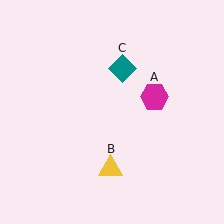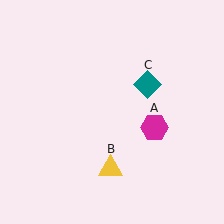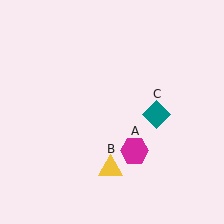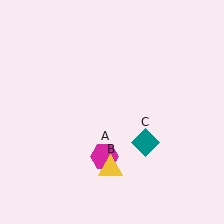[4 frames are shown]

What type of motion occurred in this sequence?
The magenta hexagon (object A), teal diamond (object C) rotated clockwise around the center of the scene.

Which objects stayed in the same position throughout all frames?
Yellow triangle (object B) remained stationary.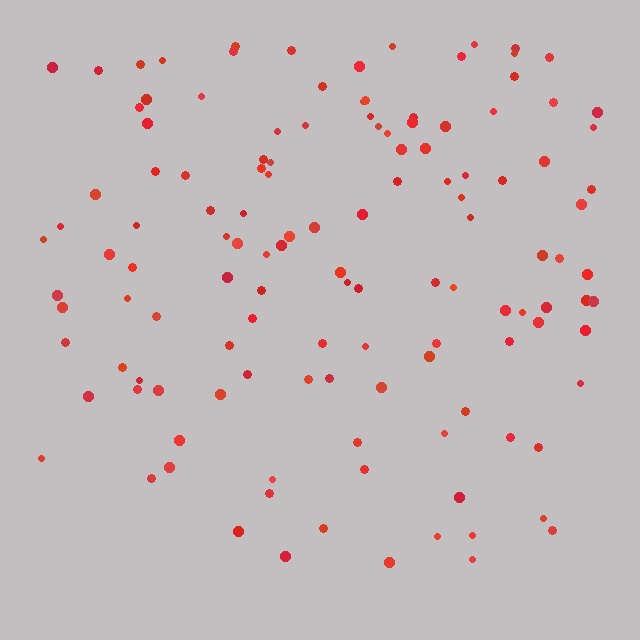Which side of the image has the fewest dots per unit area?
The bottom.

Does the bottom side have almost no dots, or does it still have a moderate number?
Still a moderate number, just noticeably fewer than the top.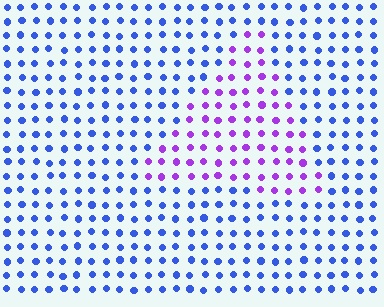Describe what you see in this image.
The image is filled with small blue elements in a uniform arrangement. A triangle-shaped region is visible where the elements are tinted to a slightly different hue, forming a subtle color boundary.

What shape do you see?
I see a triangle.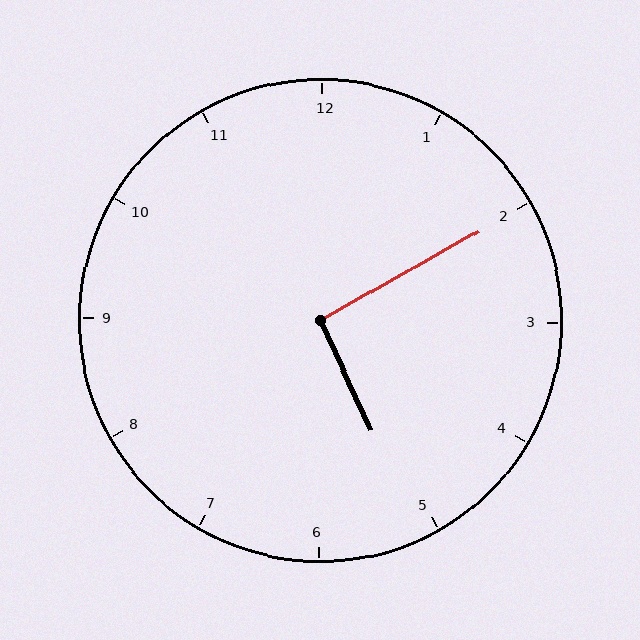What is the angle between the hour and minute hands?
Approximately 95 degrees.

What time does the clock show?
5:10.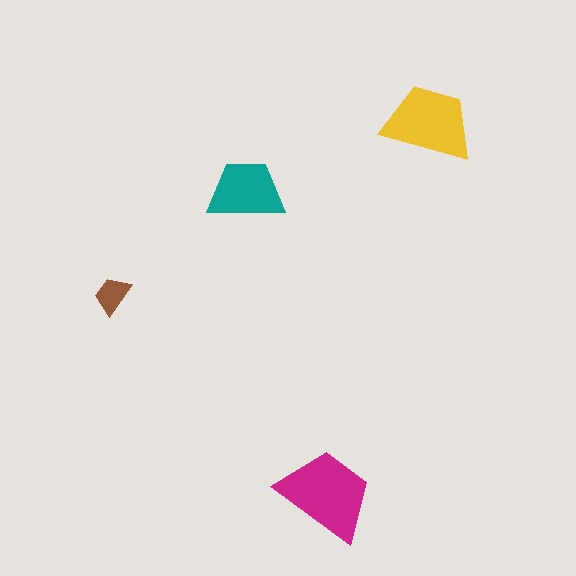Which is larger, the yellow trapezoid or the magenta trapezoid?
The magenta one.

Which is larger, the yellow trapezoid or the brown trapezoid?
The yellow one.